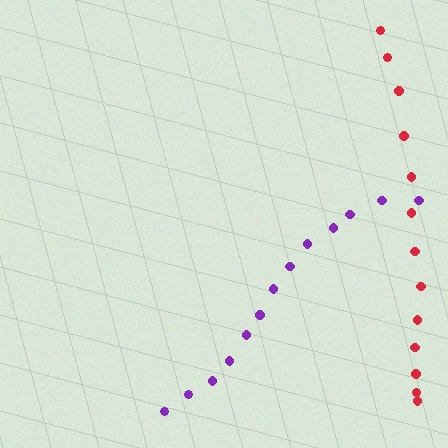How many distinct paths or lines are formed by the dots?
There are 2 distinct paths.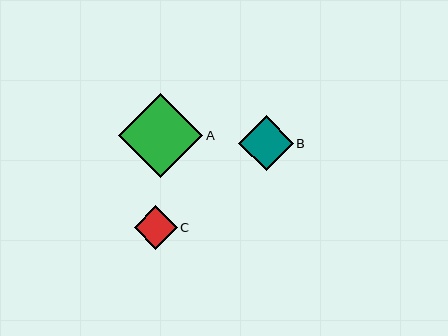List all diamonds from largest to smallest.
From largest to smallest: A, B, C.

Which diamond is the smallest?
Diamond C is the smallest with a size of approximately 43 pixels.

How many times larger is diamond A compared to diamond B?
Diamond A is approximately 1.5 times the size of diamond B.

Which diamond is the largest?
Diamond A is the largest with a size of approximately 84 pixels.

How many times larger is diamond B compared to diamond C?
Diamond B is approximately 1.3 times the size of diamond C.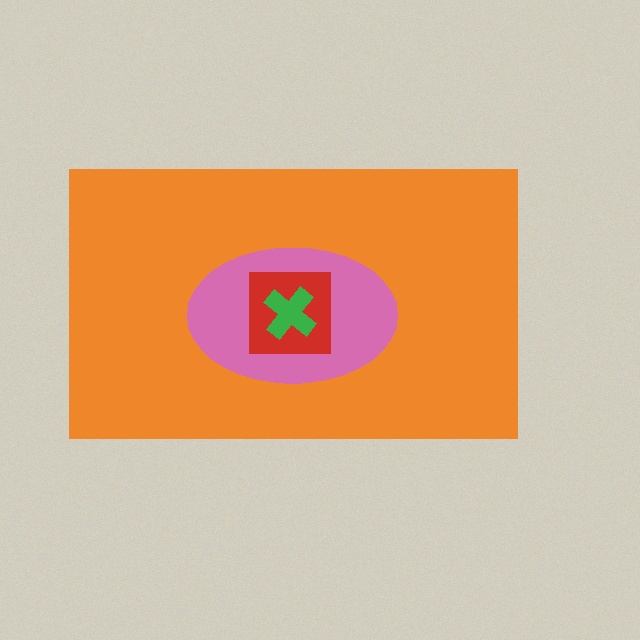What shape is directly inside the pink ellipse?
The red square.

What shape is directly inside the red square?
The green cross.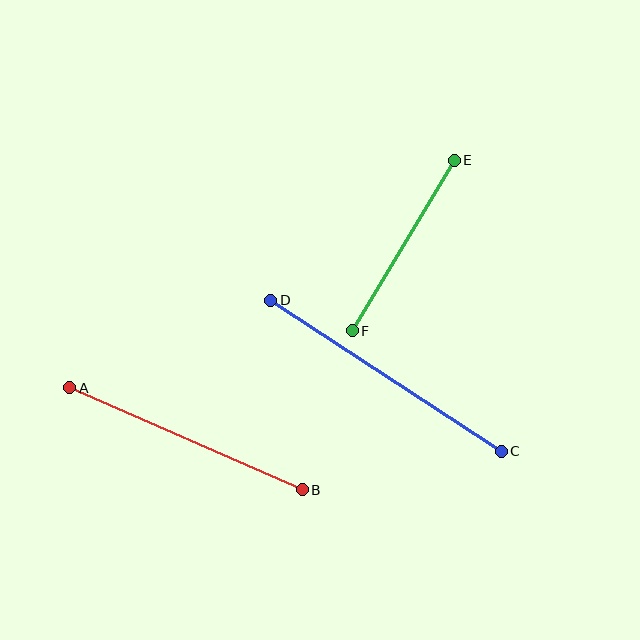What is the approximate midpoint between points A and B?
The midpoint is at approximately (186, 439) pixels.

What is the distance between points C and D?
The distance is approximately 275 pixels.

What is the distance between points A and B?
The distance is approximately 254 pixels.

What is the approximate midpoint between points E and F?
The midpoint is at approximately (403, 245) pixels.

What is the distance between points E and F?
The distance is approximately 199 pixels.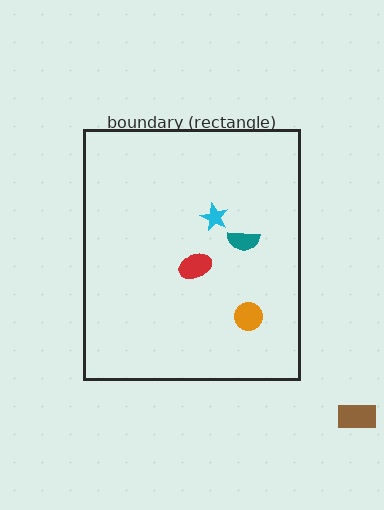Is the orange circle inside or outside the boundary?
Inside.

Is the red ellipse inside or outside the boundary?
Inside.